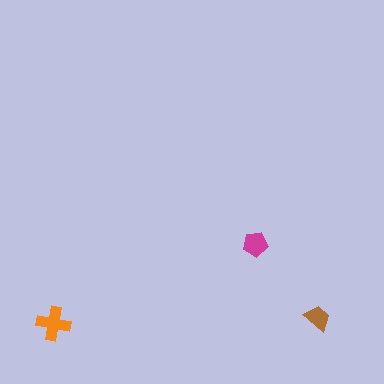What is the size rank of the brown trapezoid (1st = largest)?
3rd.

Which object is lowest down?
The orange cross is bottommost.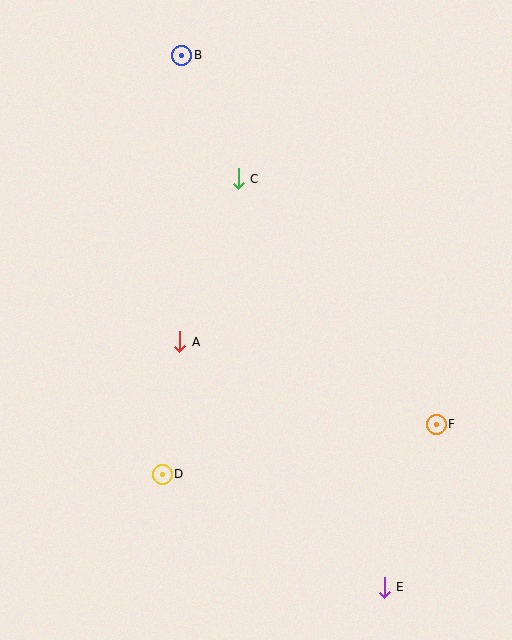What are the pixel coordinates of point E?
Point E is at (384, 587).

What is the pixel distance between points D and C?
The distance between D and C is 305 pixels.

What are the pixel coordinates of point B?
Point B is at (182, 55).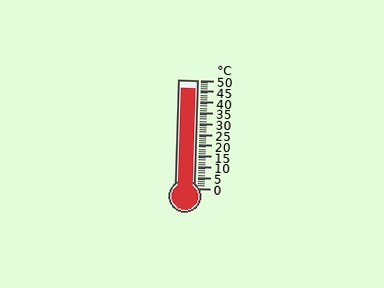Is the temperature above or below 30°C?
The temperature is above 30°C.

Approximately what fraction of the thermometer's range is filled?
The thermometer is filled to approximately 90% of its range.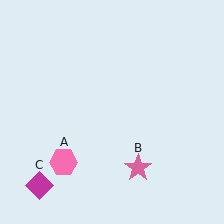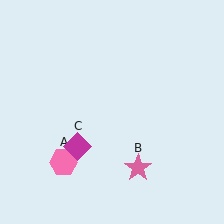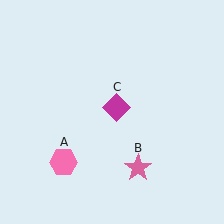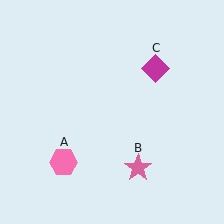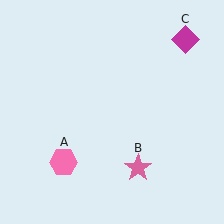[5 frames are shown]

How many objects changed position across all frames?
1 object changed position: magenta diamond (object C).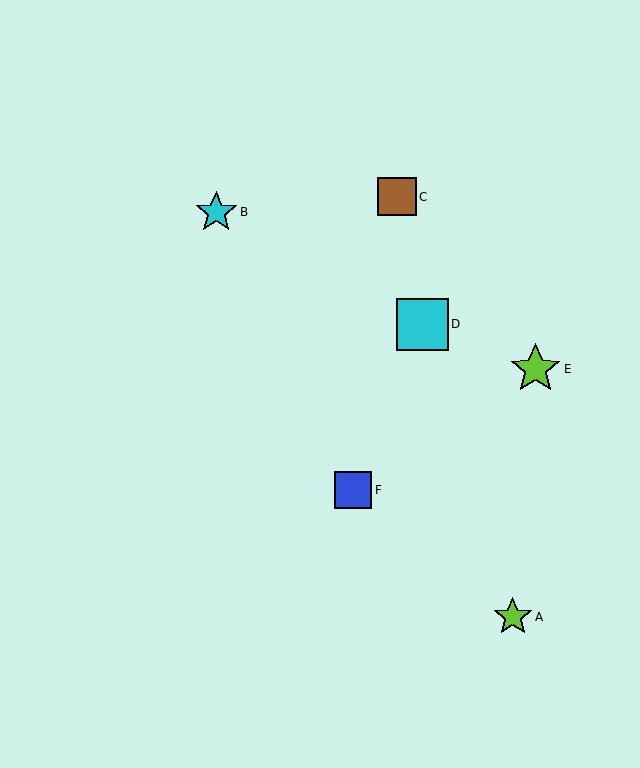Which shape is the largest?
The cyan square (labeled D) is the largest.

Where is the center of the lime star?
The center of the lime star is at (535, 369).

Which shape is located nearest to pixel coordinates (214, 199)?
The cyan star (labeled B) at (216, 212) is nearest to that location.